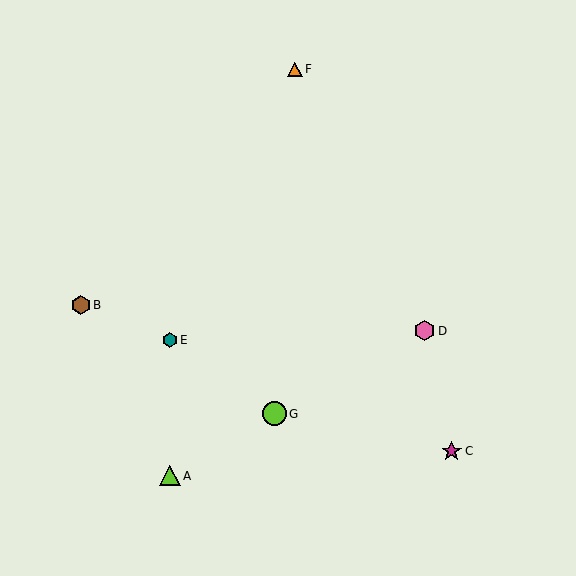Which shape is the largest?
The lime circle (labeled G) is the largest.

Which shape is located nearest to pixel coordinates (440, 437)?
The magenta star (labeled C) at (452, 451) is nearest to that location.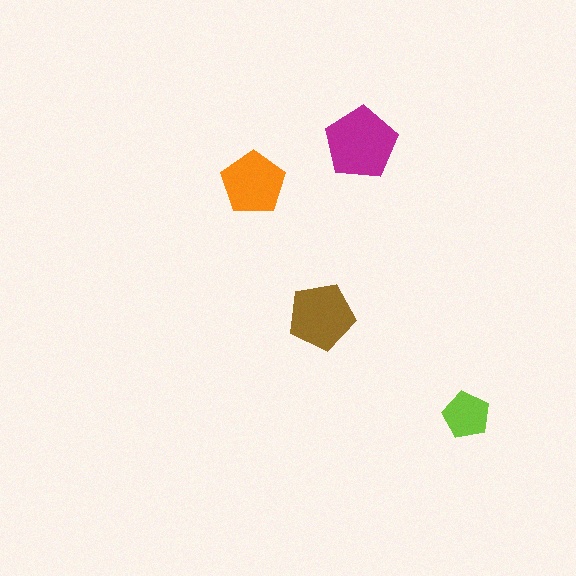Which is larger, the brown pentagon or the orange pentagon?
The brown one.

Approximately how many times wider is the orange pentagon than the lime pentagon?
About 1.5 times wider.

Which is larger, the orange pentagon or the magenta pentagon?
The magenta one.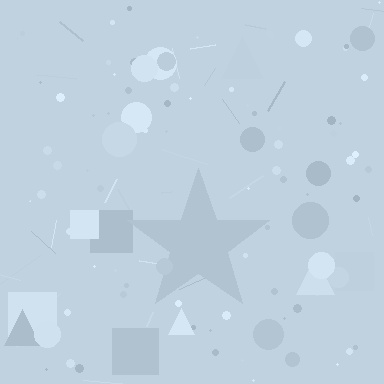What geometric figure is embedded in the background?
A star is embedded in the background.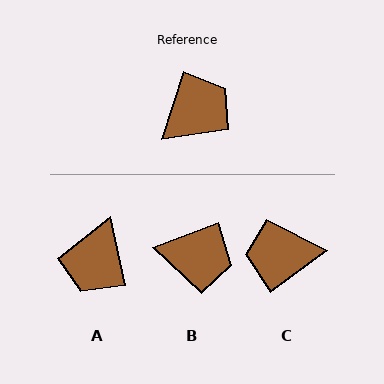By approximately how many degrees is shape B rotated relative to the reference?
Approximately 52 degrees clockwise.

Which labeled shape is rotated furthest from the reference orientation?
A, about 150 degrees away.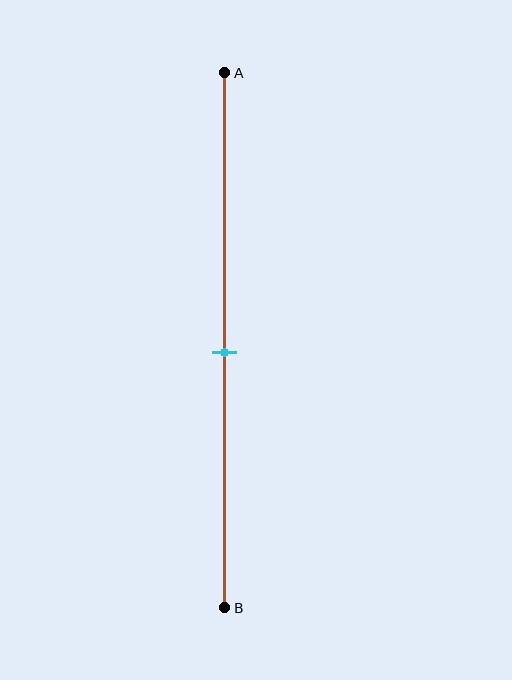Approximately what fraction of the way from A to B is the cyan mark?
The cyan mark is approximately 50% of the way from A to B.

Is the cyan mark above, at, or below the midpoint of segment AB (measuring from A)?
The cyan mark is approximately at the midpoint of segment AB.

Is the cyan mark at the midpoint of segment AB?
Yes, the mark is approximately at the midpoint.